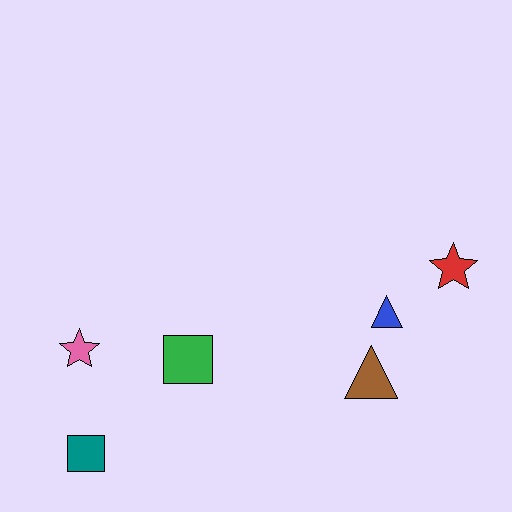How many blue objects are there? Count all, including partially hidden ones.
There is 1 blue object.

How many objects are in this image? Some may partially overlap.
There are 6 objects.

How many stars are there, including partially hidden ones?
There are 2 stars.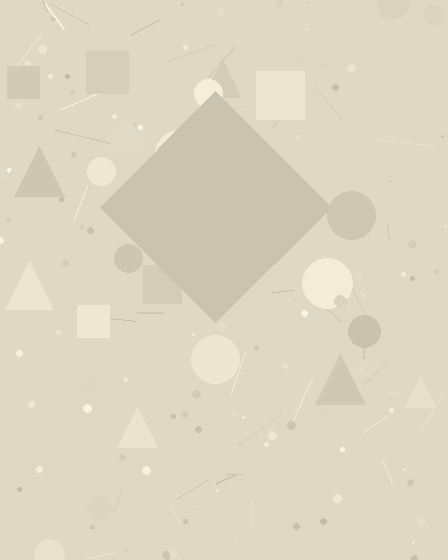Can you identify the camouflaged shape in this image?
The camouflaged shape is a diamond.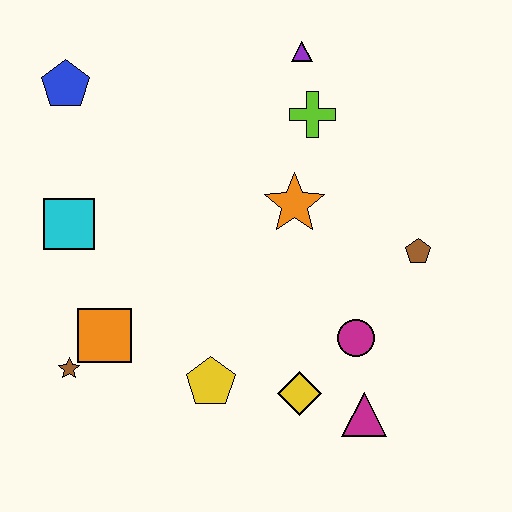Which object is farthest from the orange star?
The brown star is farthest from the orange star.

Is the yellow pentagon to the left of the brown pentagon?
Yes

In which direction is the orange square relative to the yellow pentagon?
The orange square is to the left of the yellow pentagon.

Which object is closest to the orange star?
The lime cross is closest to the orange star.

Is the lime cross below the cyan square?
No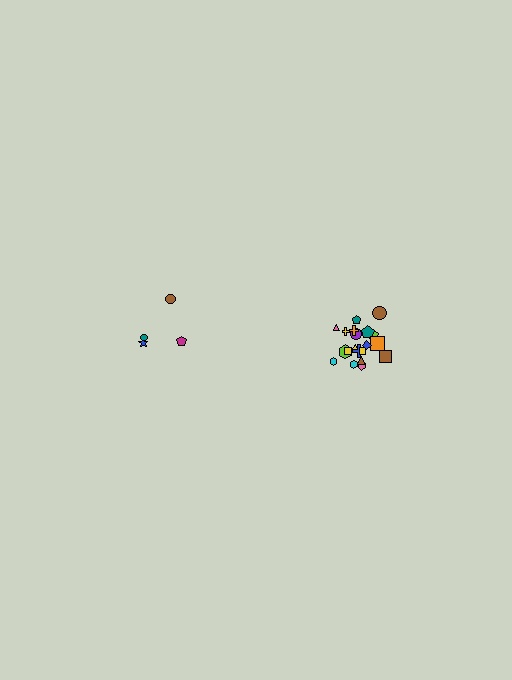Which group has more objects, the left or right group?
The right group.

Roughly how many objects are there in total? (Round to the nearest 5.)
Roughly 25 objects in total.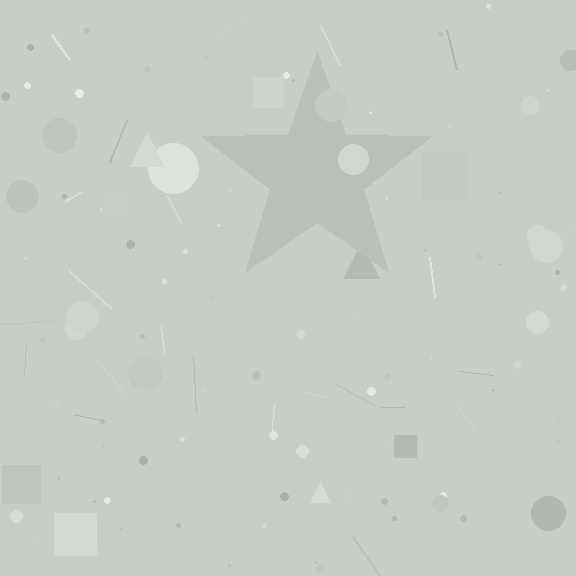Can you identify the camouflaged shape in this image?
The camouflaged shape is a star.